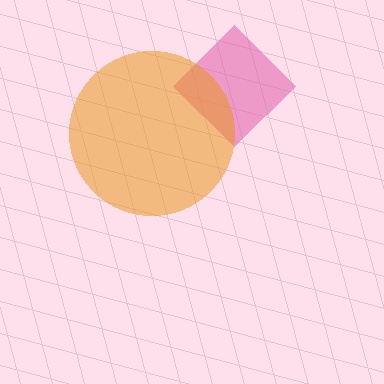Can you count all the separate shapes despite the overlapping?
Yes, there are 2 separate shapes.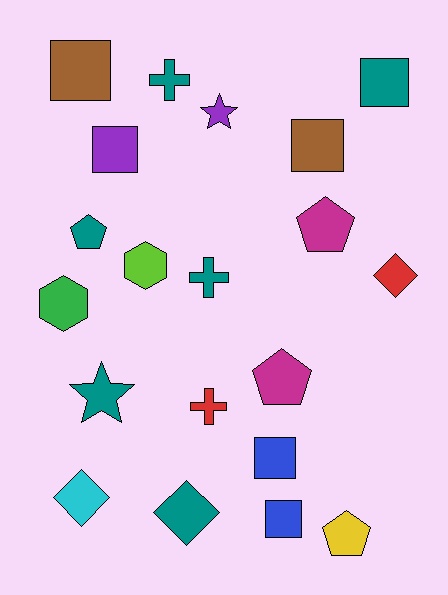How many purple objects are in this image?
There are 2 purple objects.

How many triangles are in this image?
There are no triangles.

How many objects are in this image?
There are 20 objects.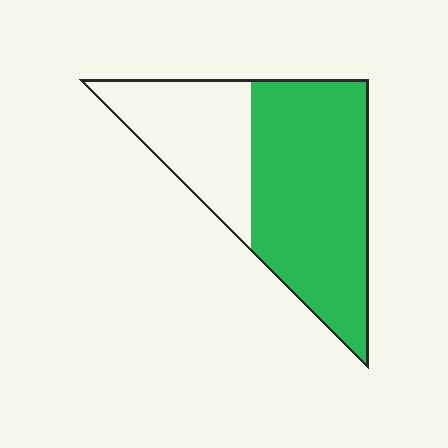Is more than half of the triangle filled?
Yes.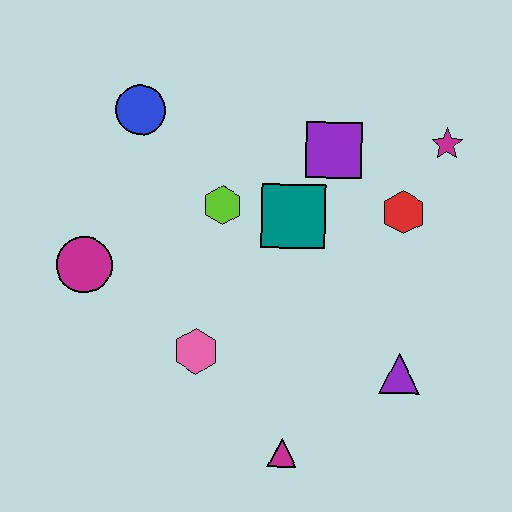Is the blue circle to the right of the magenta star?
No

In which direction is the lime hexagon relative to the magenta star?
The lime hexagon is to the left of the magenta star.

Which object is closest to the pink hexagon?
The magenta triangle is closest to the pink hexagon.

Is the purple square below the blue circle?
Yes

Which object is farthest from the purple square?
The magenta triangle is farthest from the purple square.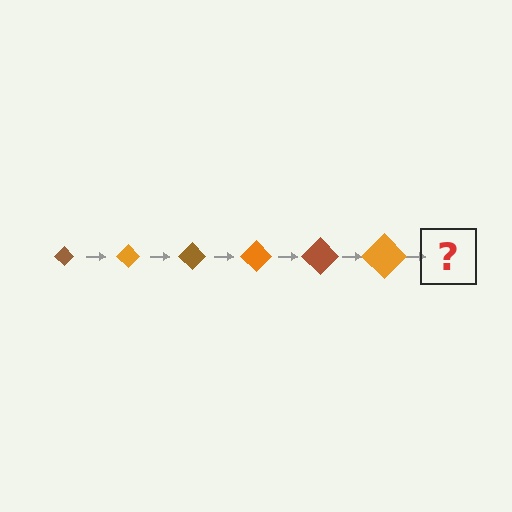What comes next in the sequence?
The next element should be a brown diamond, larger than the previous one.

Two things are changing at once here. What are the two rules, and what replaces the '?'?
The two rules are that the diamond grows larger each step and the color cycles through brown and orange. The '?' should be a brown diamond, larger than the previous one.